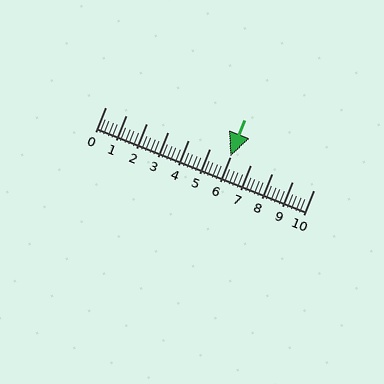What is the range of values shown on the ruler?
The ruler shows values from 0 to 10.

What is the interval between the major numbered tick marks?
The major tick marks are spaced 1 units apart.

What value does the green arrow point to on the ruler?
The green arrow points to approximately 6.0.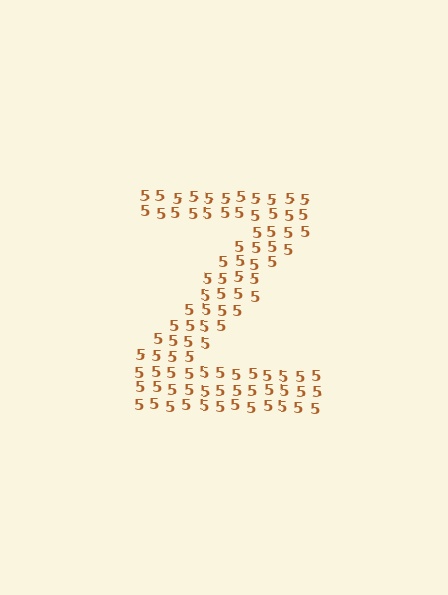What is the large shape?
The large shape is the letter Z.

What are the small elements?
The small elements are digit 5's.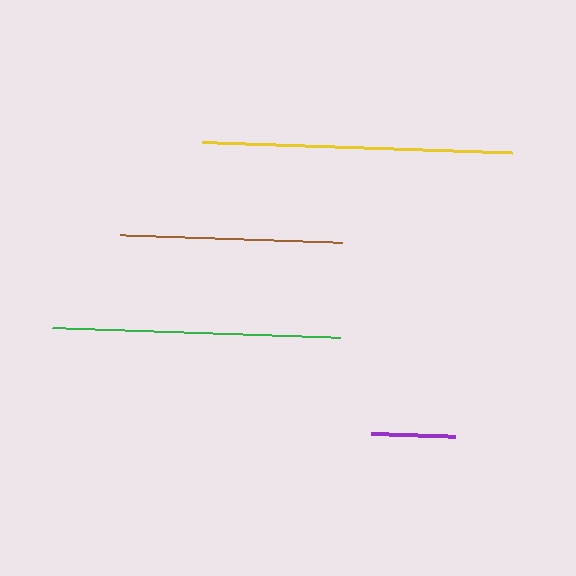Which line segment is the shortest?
The purple line is the shortest at approximately 84 pixels.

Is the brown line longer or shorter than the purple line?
The brown line is longer than the purple line.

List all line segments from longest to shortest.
From longest to shortest: yellow, green, brown, purple.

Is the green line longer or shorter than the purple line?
The green line is longer than the purple line.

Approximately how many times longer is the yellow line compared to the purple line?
The yellow line is approximately 3.7 times the length of the purple line.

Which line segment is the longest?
The yellow line is the longest at approximately 310 pixels.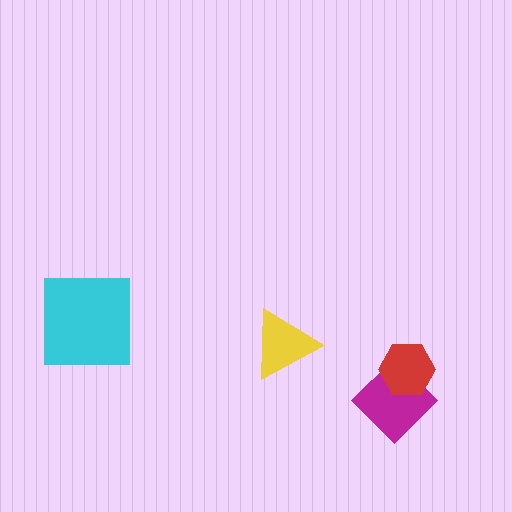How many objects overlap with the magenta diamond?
1 object overlaps with the magenta diamond.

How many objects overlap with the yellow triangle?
0 objects overlap with the yellow triangle.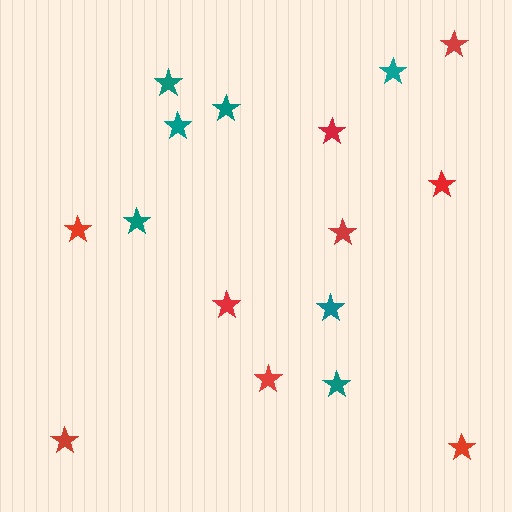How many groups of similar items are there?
There are 2 groups: one group of teal stars (7) and one group of red stars (9).